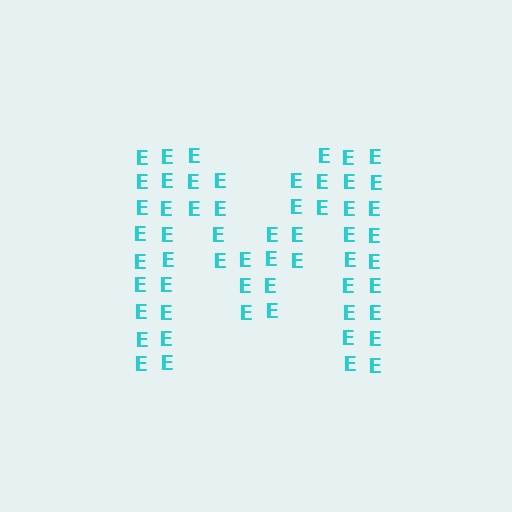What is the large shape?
The large shape is the letter M.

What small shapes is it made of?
It is made of small letter E's.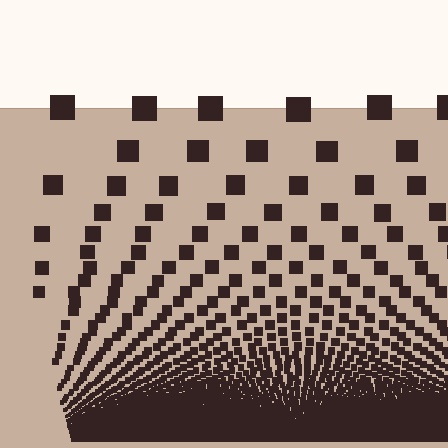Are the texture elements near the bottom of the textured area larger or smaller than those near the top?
Smaller. The gradient is inverted — elements near the bottom are smaller and denser.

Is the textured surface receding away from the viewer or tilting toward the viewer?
The surface appears to tilt toward the viewer. Texture elements get larger and sparser toward the top.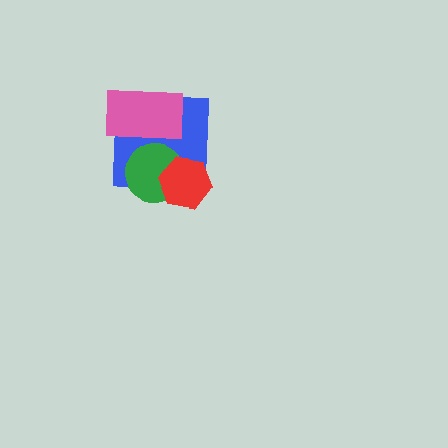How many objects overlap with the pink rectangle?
2 objects overlap with the pink rectangle.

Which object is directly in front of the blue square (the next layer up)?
The green circle is directly in front of the blue square.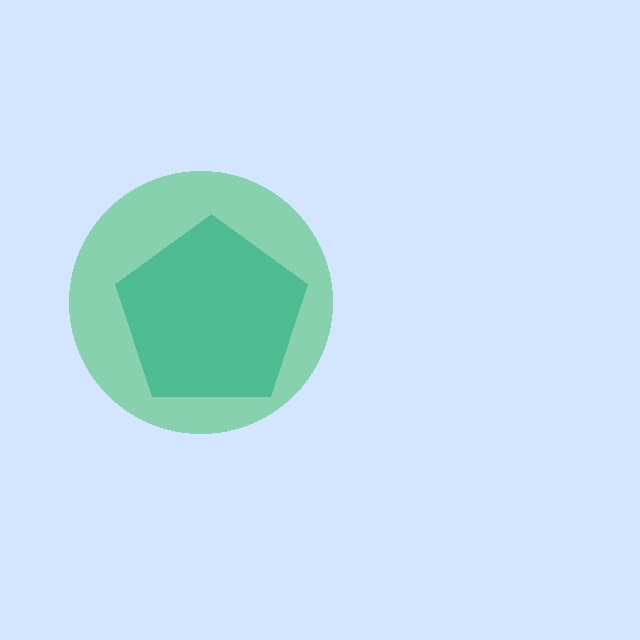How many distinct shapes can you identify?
There are 2 distinct shapes: a teal pentagon, a green circle.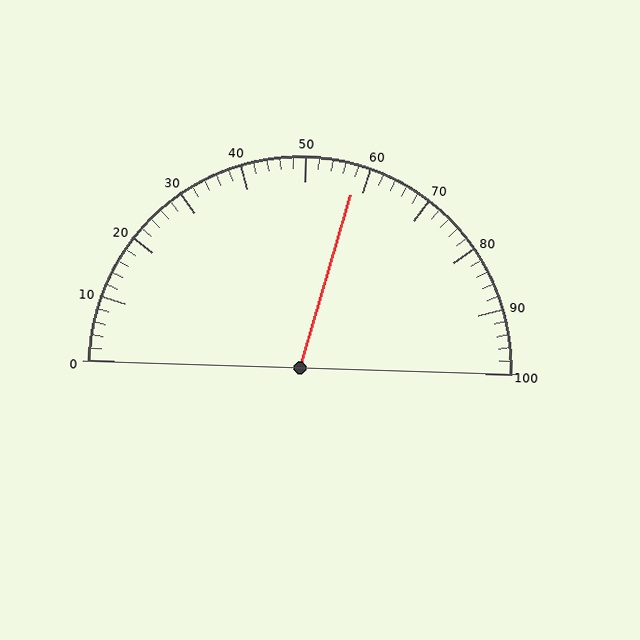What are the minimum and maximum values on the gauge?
The gauge ranges from 0 to 100.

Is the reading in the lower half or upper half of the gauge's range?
The reading is in the upper half of the range (0 to 100).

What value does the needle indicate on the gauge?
The needle indicates approximately 58.